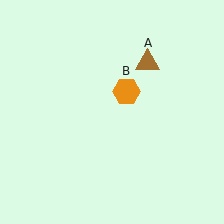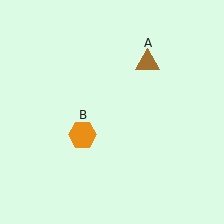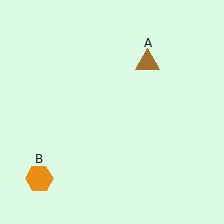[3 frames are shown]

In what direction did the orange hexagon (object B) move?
The orange hexagon (object B) moved down and to the left.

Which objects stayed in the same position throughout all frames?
Brown triangle (object A) remained stationary.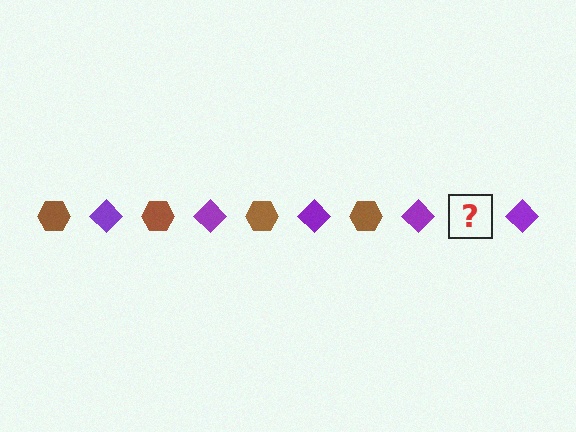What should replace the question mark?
The question mark should be replaced with a brown hexagon.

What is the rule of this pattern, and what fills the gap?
The rule is that the pattern alternates between brown hexagon and purple diamond. The gap should be filled with a brown hexagon.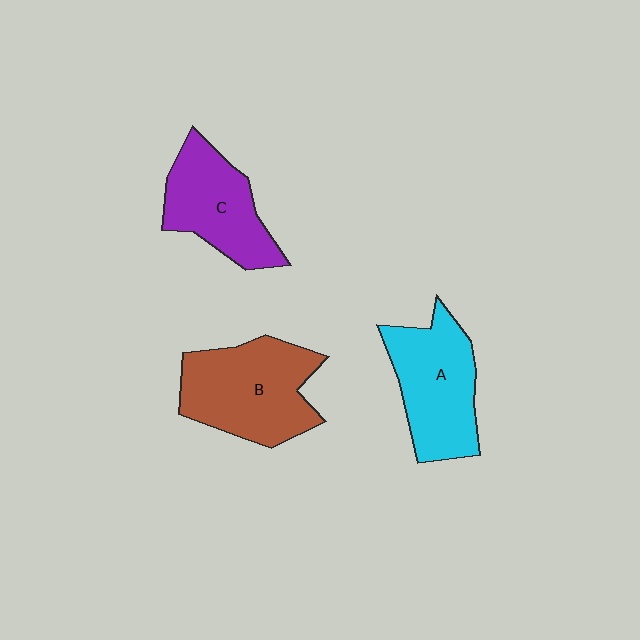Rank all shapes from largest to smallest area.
From largest to smallest: B (brown), A (cyan), C (purple).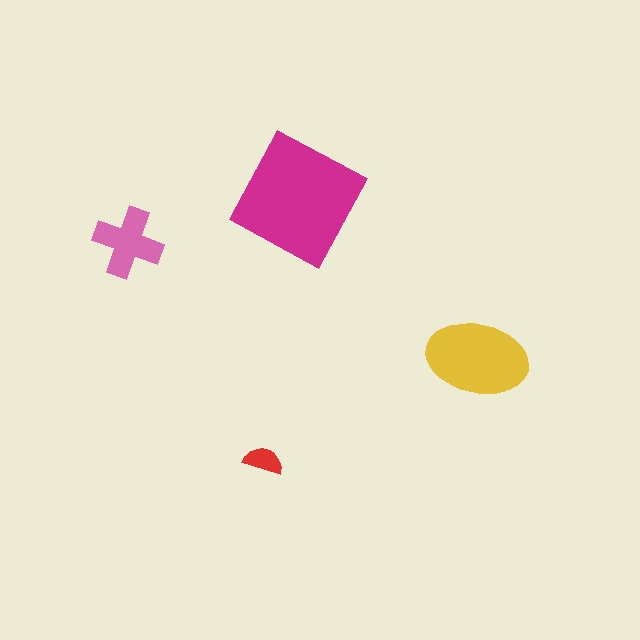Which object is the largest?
The magenta square.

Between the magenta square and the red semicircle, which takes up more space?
The magenta square.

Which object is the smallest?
The red semicircle.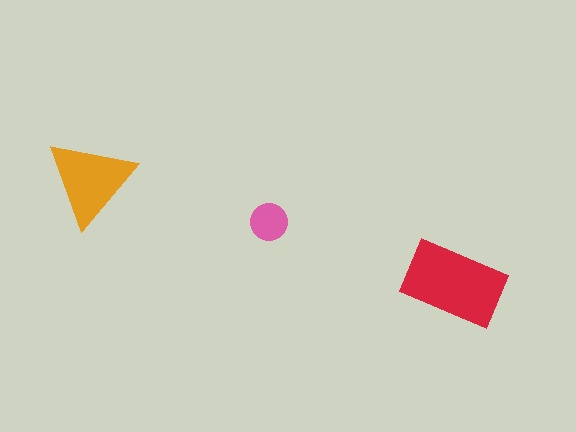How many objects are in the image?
There are 3 objects in the image.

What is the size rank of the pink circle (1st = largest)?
3rd.